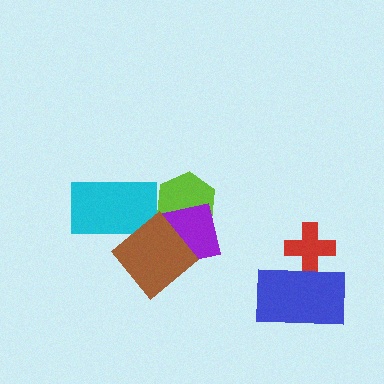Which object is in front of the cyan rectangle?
The brown diamond is in front of the cyan rectangle.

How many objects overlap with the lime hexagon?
1 object overlaps with the lime hexagon.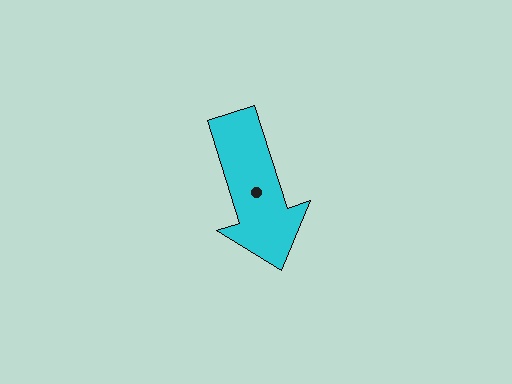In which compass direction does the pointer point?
South.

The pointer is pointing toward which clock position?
Roughly 5 o'clock.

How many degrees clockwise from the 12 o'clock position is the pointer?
Approximately 162 degrees.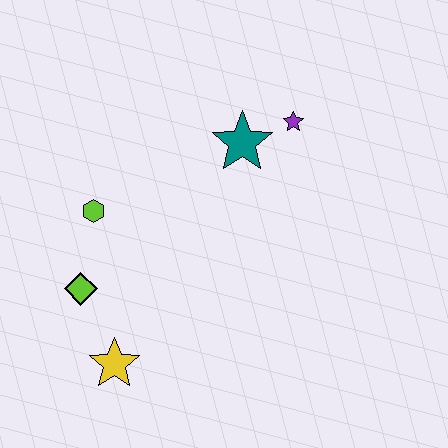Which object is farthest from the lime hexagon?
The purple star is farthest from the lime hexagon.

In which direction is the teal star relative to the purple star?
The teal star is to the left of the purple star.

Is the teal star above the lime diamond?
Yes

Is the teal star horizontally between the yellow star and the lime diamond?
No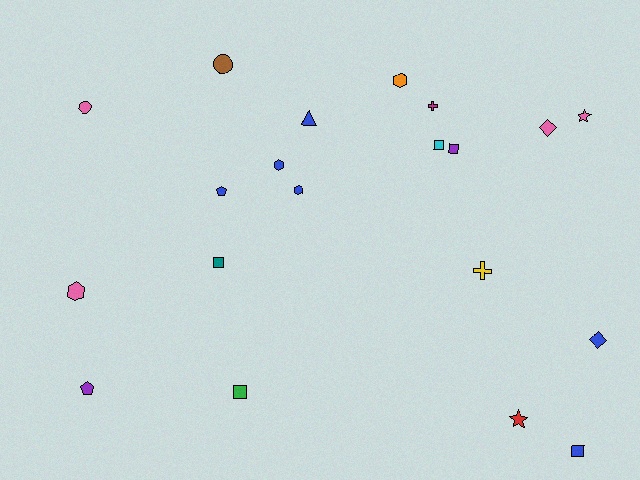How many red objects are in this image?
There is 1 red object.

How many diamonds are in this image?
There are 2 diamonds.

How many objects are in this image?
There are 20 objects.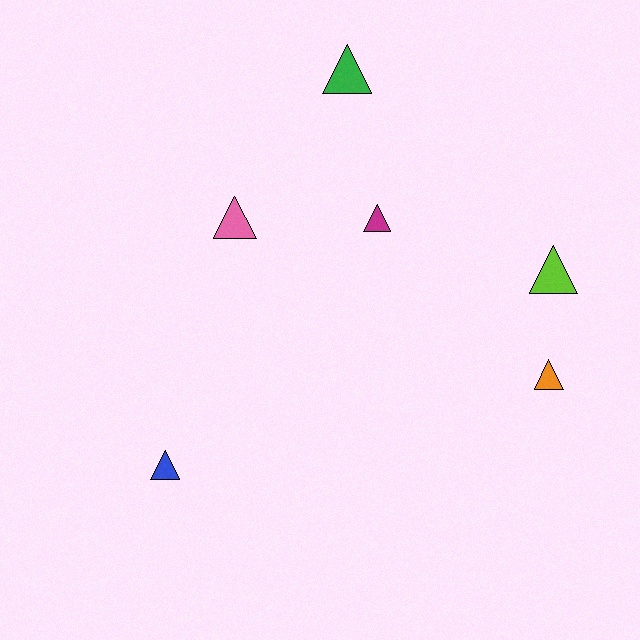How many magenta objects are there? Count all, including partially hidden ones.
There is 1 magenta object.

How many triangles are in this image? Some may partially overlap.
There are 6 triangles.